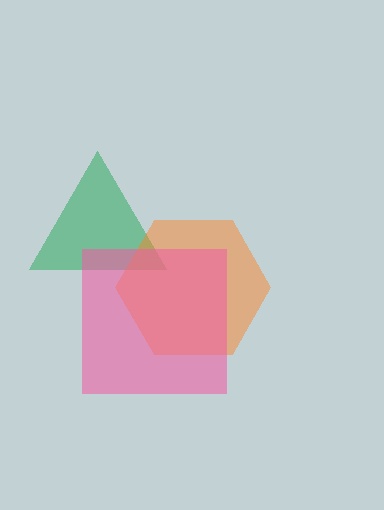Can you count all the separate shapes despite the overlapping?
Yes, there are 3 separate shapes.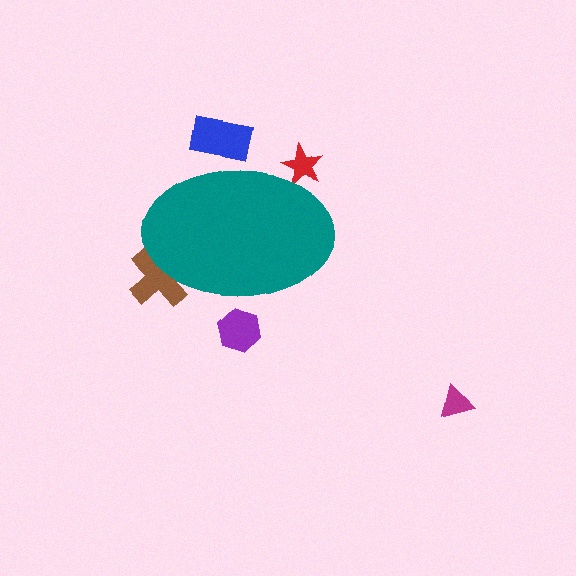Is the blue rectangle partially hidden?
Yes, the blue rectangle is partially hidden behind the teal ellipse.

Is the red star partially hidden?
Yes, the red star is partially hidden behind the teal ellipse.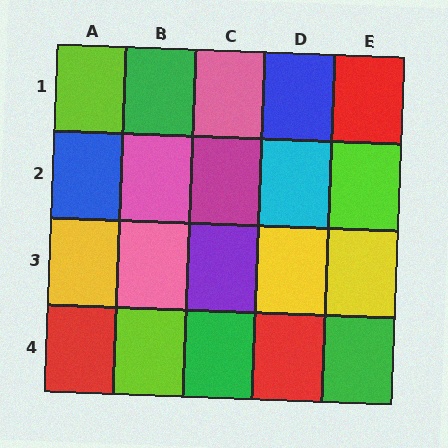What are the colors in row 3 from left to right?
Yellow, pink, purple, yellow, yellow.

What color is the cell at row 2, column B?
Pink.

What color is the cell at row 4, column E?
Green.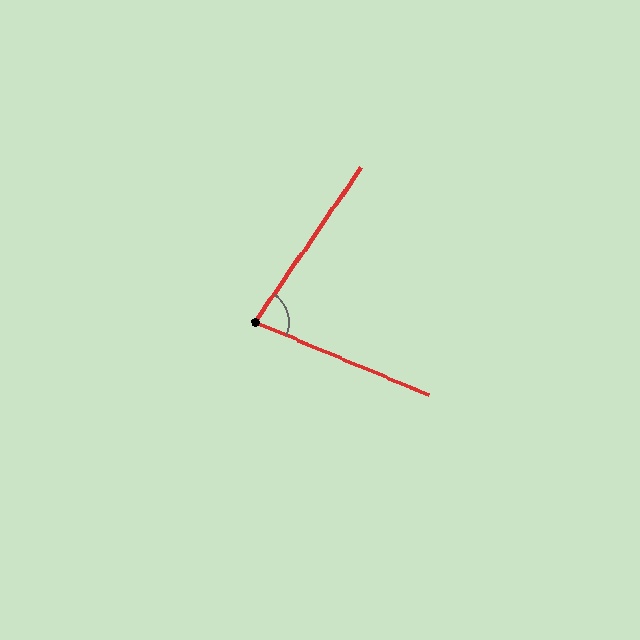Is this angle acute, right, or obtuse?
It is acute.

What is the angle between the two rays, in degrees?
Approximately 78 degrees.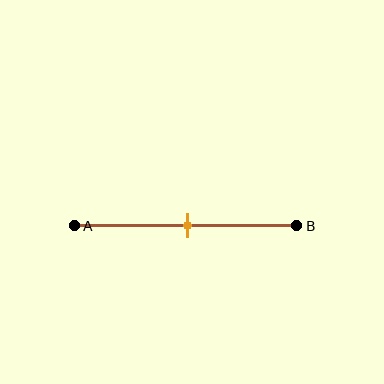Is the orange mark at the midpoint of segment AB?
Yes, the mark is approximately at the midpoint.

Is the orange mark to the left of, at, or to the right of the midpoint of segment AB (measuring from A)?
The orange mark is approximately at the midpoint of segment AB.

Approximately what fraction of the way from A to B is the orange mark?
The orange mark is approximately 50% of the way from A to B.